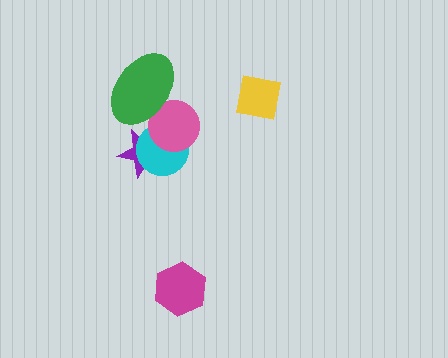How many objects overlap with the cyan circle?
2 objects overlap with the cyan circle.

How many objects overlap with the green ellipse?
1 object overlaps with the green ellipse.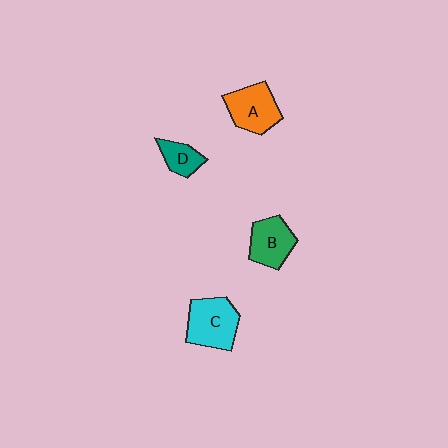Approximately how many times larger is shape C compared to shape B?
Approximately 1.3 times.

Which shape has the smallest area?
Shape D (teal).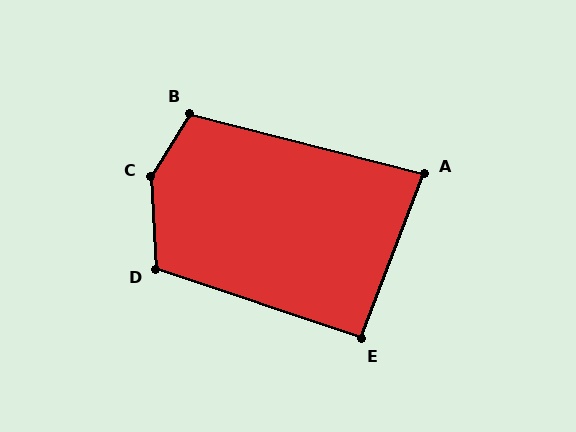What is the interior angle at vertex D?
Approximately 111 degrees (obtuse).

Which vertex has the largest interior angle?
C, at approximately 146 degrees.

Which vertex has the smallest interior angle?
A, at approximately 84 degrees.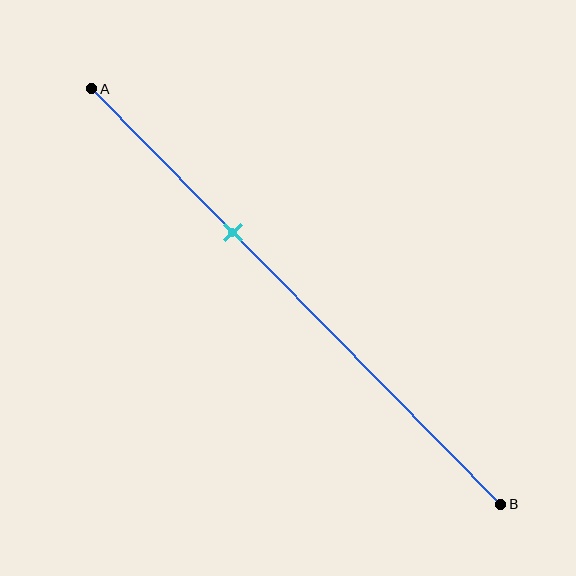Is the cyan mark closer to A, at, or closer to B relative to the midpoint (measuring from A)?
The cyan mark is closer to point A than the midpoint of segment AB.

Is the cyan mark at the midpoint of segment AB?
No, the mark is at about 35% from A, not at the 50% midpoint.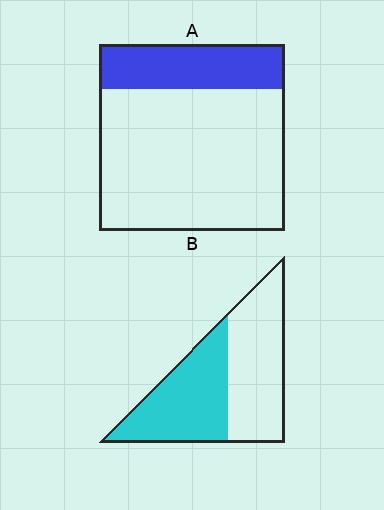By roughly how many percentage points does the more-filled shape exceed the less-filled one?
By roughly 25 percentage points (B over A).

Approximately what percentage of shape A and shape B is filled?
A is approximately 25% and B is approximately 50%.